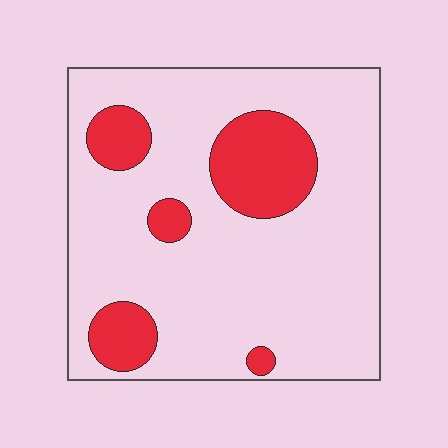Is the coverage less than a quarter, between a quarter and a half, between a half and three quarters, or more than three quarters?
Less than a quarter.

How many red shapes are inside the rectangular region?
5.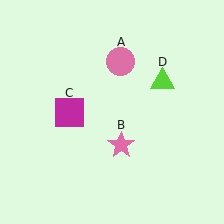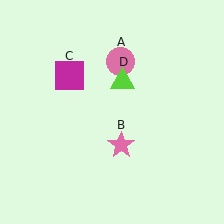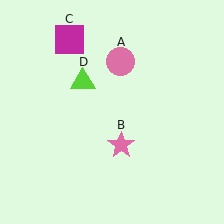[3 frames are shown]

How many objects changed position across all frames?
2 objects changed position: magenta square (object C), lime triangle (object D).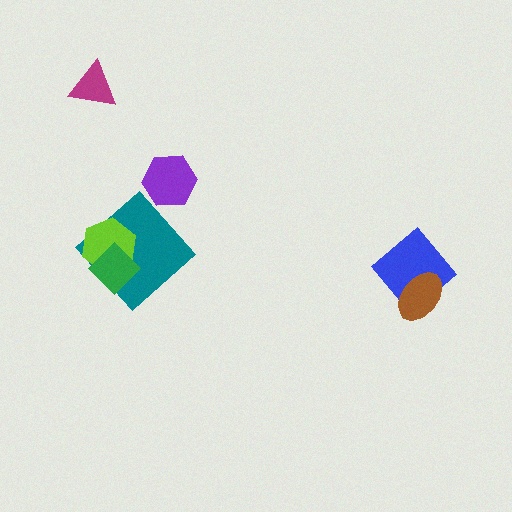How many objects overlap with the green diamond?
2 objects overlap with the green diamond.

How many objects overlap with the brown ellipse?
1 object overlaps with the brown ellipse.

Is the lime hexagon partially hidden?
Yes, it is partially covered by another shape.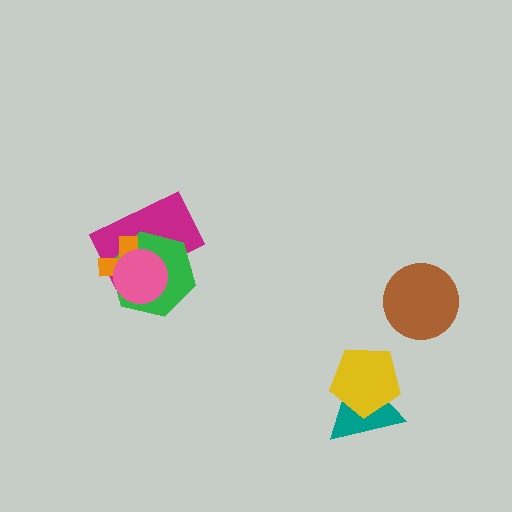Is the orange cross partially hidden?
Yes, it is partially covered by another shape.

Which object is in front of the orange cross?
The pink circle is in front of the orange cross.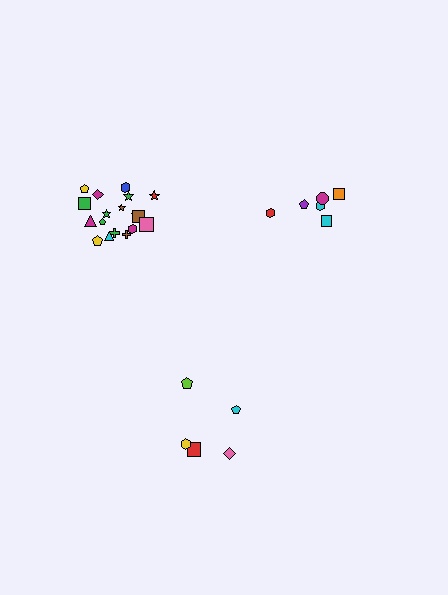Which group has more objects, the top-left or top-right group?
The top-left group.